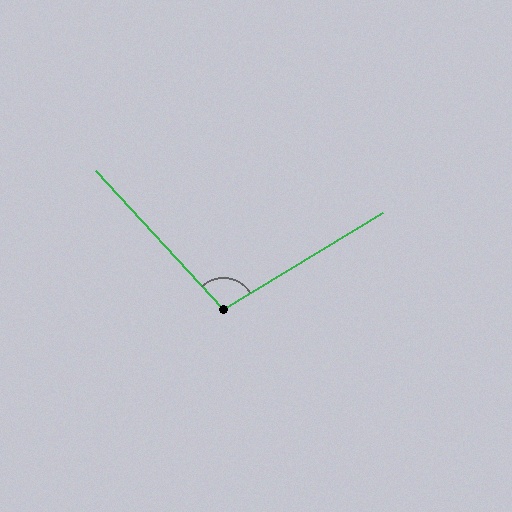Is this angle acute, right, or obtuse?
It is obtuse.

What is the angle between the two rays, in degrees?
Approximately 102 degrees.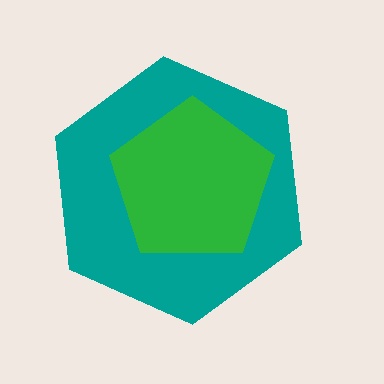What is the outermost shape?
The teal hexagon.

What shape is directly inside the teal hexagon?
The green pentagon.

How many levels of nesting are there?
2.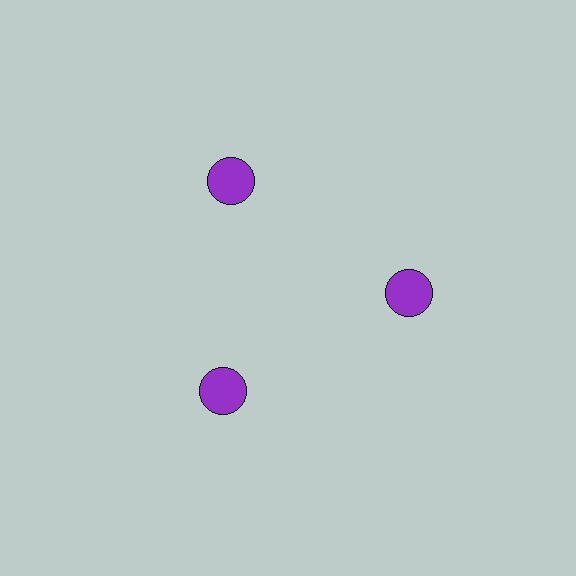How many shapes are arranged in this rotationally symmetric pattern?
There are 3 shapes, arranged in 3 groups of 1.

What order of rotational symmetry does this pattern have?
This pattern has 3-fold rotational symmetry.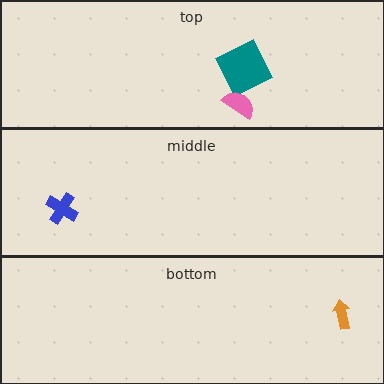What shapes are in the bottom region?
The orange arrow.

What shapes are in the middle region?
The blue cross.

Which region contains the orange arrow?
The bottom region.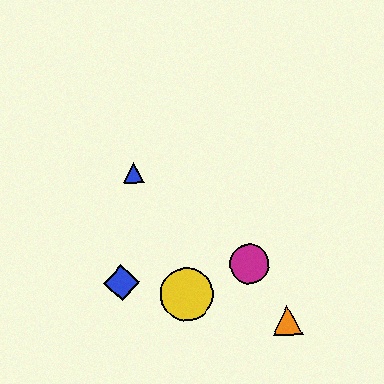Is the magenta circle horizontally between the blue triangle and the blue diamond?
No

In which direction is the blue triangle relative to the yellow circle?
The blue triangle is above the yellow circle.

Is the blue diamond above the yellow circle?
Yes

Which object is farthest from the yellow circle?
The blue triangle is farthest from the yellow circle.